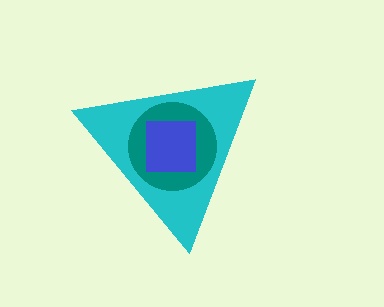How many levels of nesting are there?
3.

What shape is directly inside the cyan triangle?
The teal circle.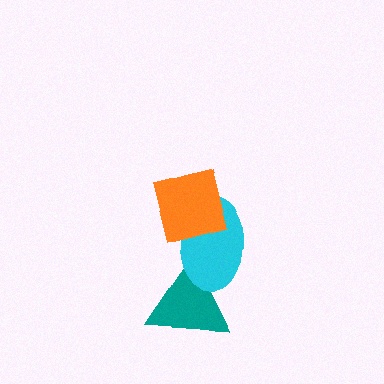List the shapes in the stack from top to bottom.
From top to bottom: the orange square, the cyan ellipse, the teal triangle.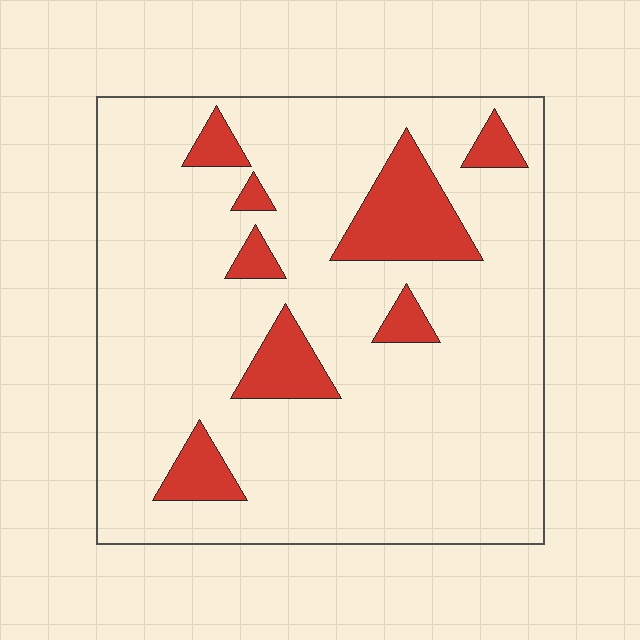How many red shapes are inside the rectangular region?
8.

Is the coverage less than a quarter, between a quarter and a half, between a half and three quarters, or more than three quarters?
Less than a quarter.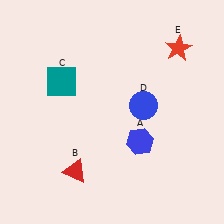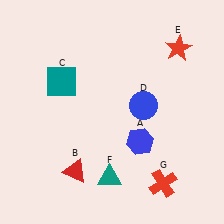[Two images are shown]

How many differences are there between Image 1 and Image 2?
There are 2 differences between the two images.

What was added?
A teal triangle (F), a red cross (G) were added in Image 2.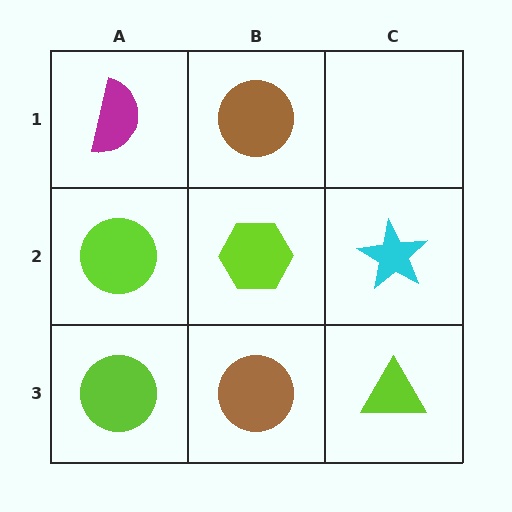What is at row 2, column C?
A cyan star.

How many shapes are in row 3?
3 shapes.